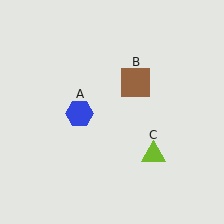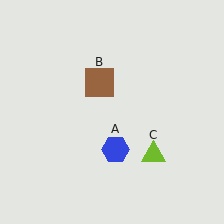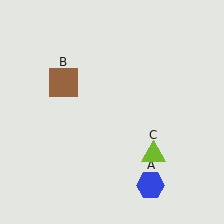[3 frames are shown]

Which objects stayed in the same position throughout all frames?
Lime triangle (object C) remained stationary.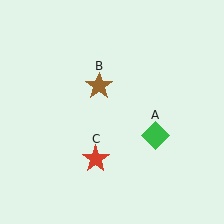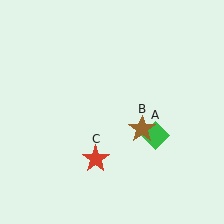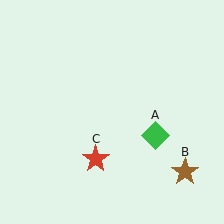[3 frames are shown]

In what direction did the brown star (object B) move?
The brown star (object B) moved down and to the right.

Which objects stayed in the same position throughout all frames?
Green diamond (object A) and red star (object C) remained stationary.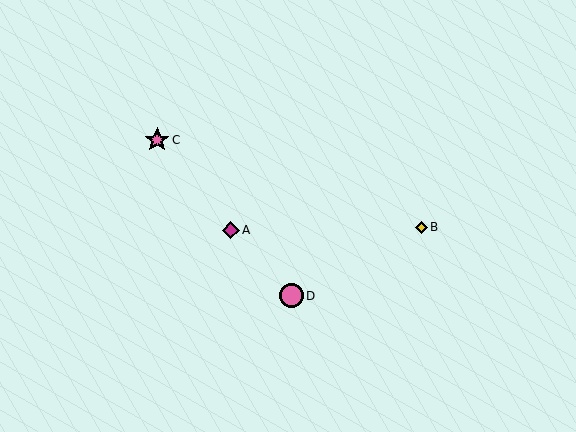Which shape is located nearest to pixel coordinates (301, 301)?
The pink circle (labeled D) at (292, 296) is nearest to that location.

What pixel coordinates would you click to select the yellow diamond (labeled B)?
Click at (421, 227) to select the yellow diamond B.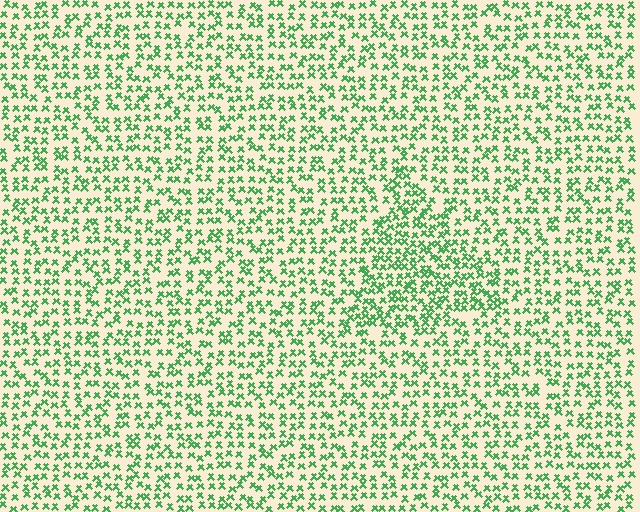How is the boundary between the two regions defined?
The boundary is defined by a change in element density (approximately 1.6x ratio). All elements are the same color, size, and shape.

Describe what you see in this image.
The image contains small green elements arranged at two different densities. A triangle-shaped region is visible where the elements are more densely packed than the surrounding area.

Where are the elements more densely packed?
The elements are more densely packed inside the triangle boundary.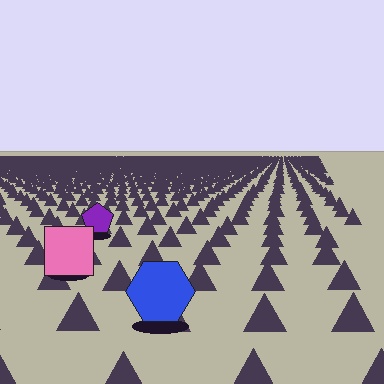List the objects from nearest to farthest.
From nearest to farthest: the blue hexagon, the pink square, the purple pentagon.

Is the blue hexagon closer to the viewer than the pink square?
Yes. The blue hexagon is closer — you can tell from the texture gradient: the ground texture is coarser near it.